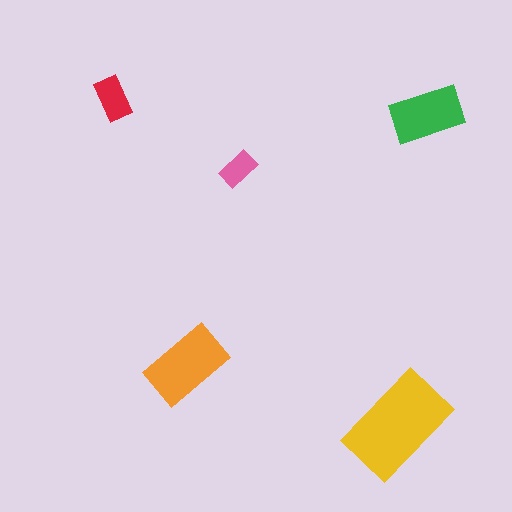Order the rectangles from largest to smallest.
the yellow one, the orange one, the green one, the red one, the pink one.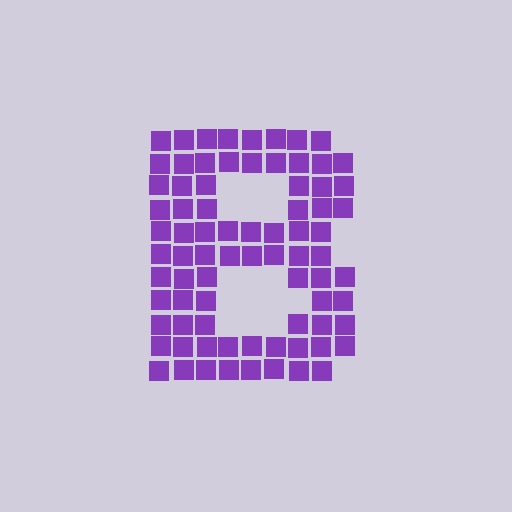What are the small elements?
The small elements are squares.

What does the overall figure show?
The overall figure shows the letter B.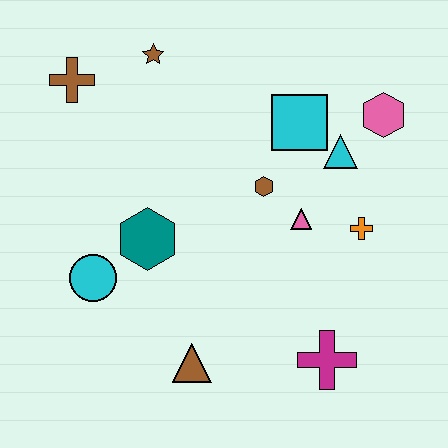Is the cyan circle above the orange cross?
No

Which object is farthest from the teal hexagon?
The pink hexagon is farthest from the teal hexagon.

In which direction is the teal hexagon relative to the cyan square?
The teal hexagon is to the left of the cyan square.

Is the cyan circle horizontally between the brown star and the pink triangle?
No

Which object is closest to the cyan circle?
The teal hexagon is closest to the cyan circle.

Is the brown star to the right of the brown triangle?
No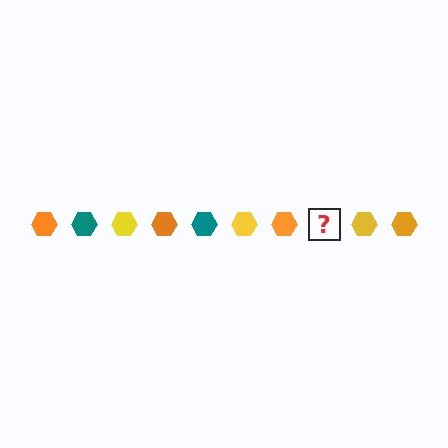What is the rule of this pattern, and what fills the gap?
The rule is that the pattern cycles through orange, teal, yellow hexagons. The gap should be filled with a teal hexagon.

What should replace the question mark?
The question mark should be replaced with a teal hexagon.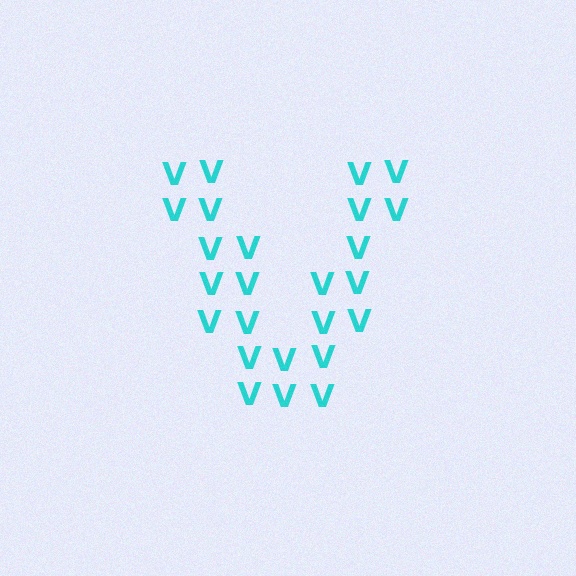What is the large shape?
The large shape is the letter V.